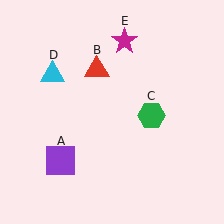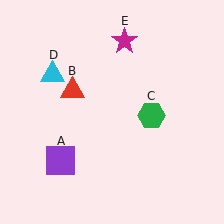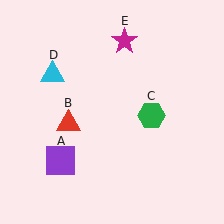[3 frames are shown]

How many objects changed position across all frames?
1 object changed position: red triangle (object B).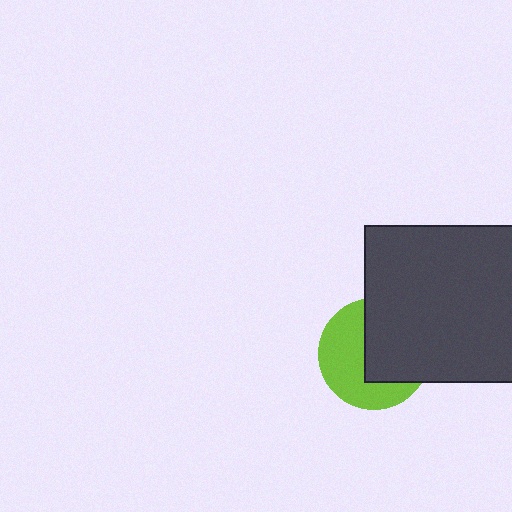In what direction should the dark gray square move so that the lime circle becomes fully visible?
The dark gray square should move right. That is the shortest direction to clear the overlap and leave the lime circle fully visible.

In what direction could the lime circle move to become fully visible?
The lime circle could move left. That would shift it out from behind the dark gray square entirely.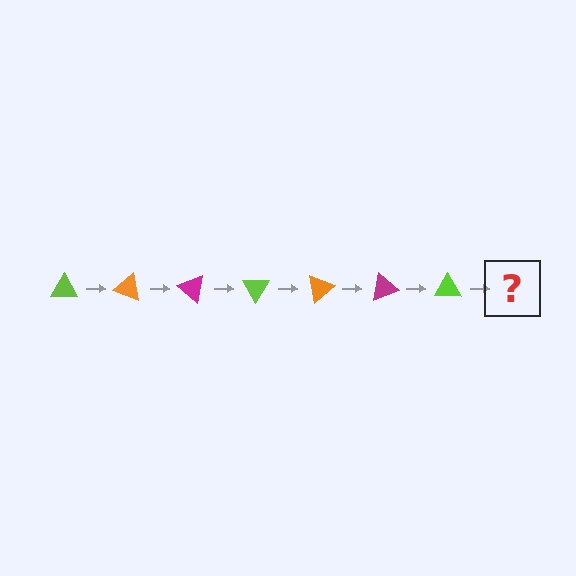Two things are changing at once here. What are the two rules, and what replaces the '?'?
The two rules are that it rotates 20 degrees each step and the color cycles through lime, orange, and magenta. The '?' should be an orange triangle, rotated 140 degrees from the start.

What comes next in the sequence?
The next element should be an orange triangle, rotated 140 degrees from the start.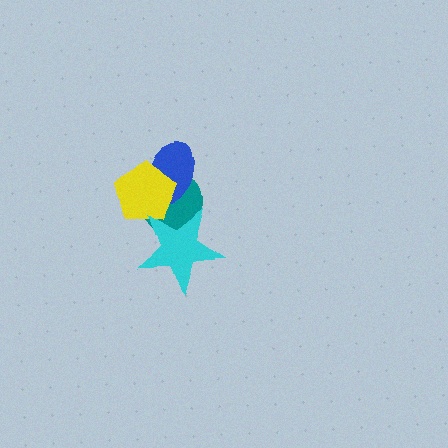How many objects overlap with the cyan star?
2 objects overlap with the cyan star.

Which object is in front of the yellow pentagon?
The cyan star is in front of the yellow pentagon.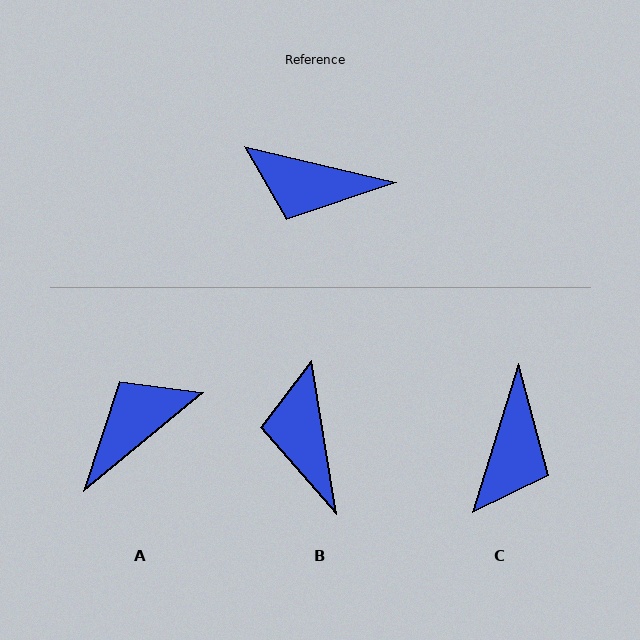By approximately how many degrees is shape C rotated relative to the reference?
Approximately 87 degrees counter-clockwise.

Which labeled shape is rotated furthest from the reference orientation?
A, about 127 degrees away.